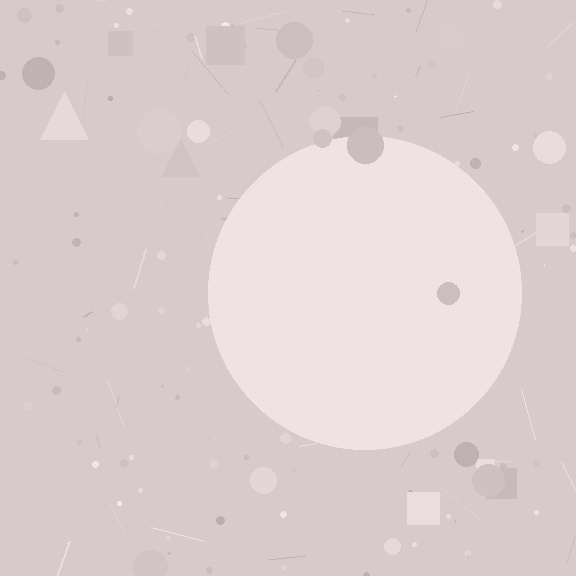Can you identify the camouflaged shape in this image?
The camouflaged shape is a circle.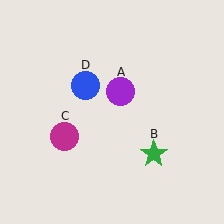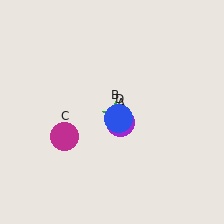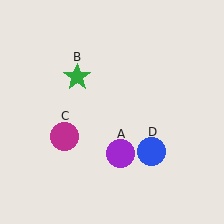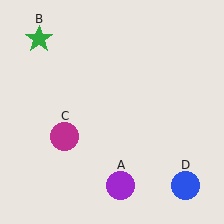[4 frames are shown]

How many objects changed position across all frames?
3 objects changed position: purple circle (object A), green star (object B), blue circle (object D).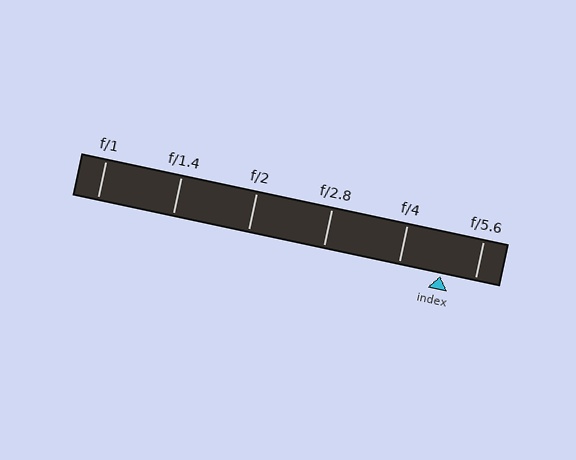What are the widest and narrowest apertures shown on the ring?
The widest aperture shown is f/1 and the narrowest is f/5.6.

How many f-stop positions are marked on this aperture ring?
There are 6 f-stop positions marked.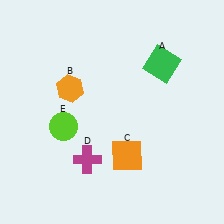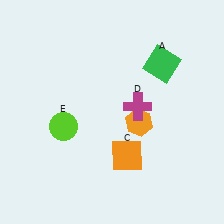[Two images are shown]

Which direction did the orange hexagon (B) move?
The orange hexagon (B) moved right.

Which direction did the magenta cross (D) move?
The magenta cross (D) moved up.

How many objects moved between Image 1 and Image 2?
2 objects moved between the two images.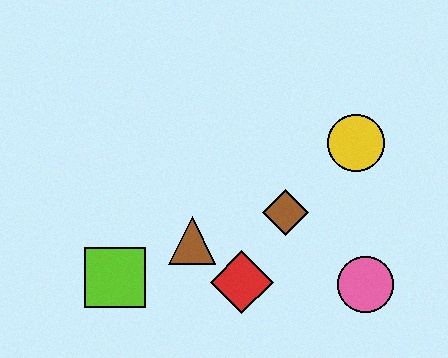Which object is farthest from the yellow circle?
The lime square is farthest from the yellow circle.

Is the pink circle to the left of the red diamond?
No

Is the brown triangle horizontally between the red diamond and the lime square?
Yes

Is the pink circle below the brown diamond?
Yes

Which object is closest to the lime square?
The brown triangle is closest to the lime square.